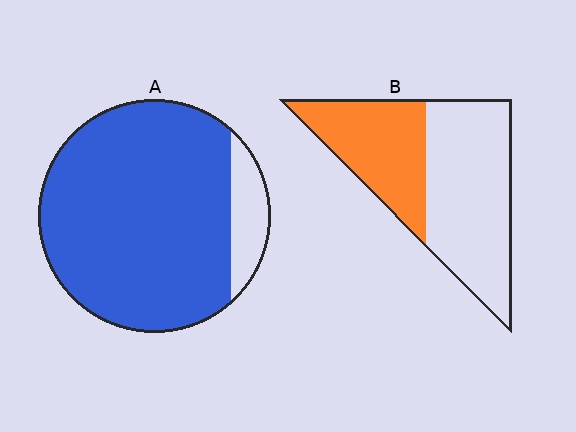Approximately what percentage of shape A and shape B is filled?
A is approximately 90% and B is approximately 40%.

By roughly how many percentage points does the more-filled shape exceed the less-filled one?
By roughly 50 percentage points (A over B).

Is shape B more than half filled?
No.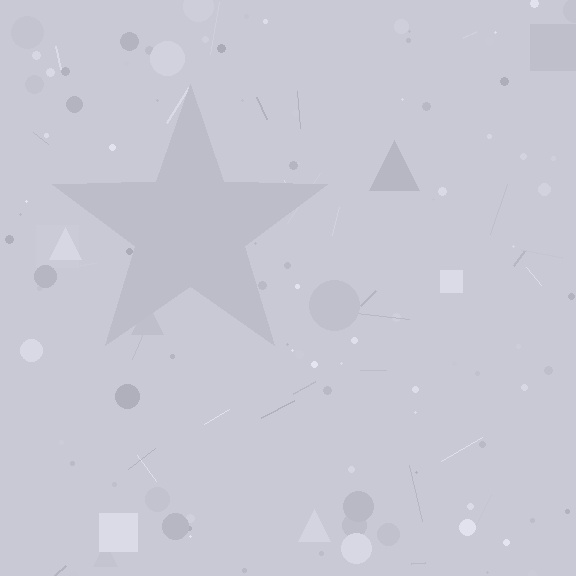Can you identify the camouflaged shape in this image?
The camouflaged shape is a star.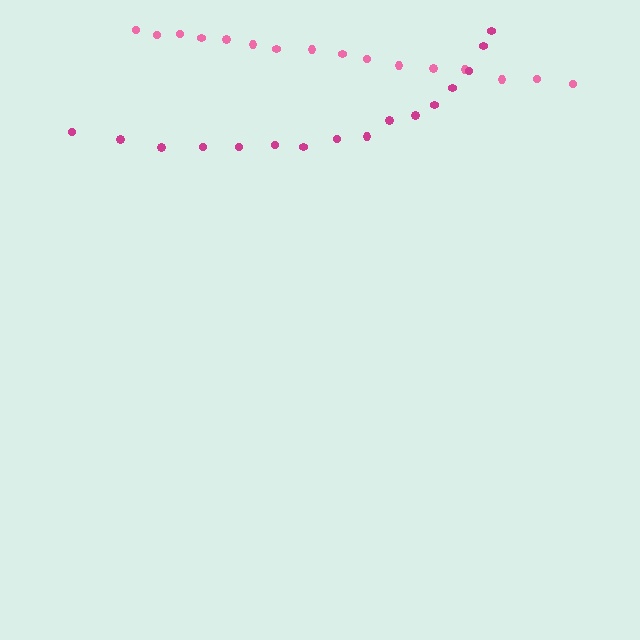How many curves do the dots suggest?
There are 2 distinct paths.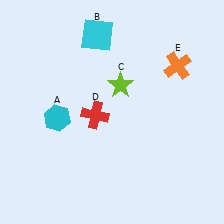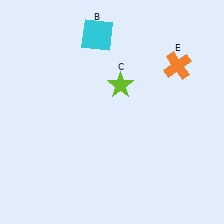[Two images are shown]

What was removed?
The red cross (D), the cyan hexagon (A) were removed in Image 2.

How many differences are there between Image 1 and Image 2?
There are 2 differences between the two images.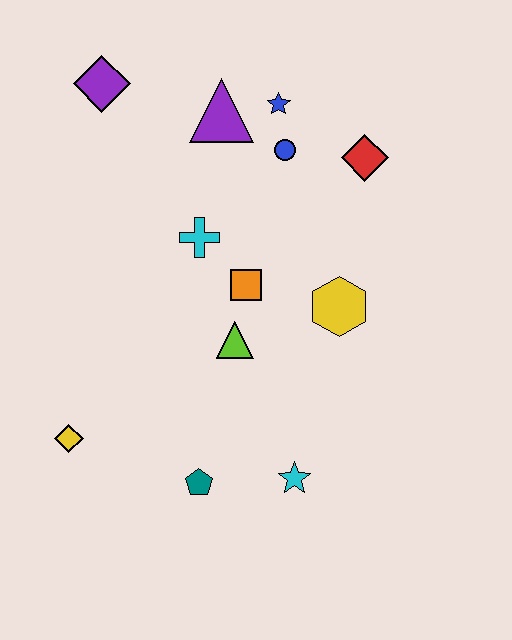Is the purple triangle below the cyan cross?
No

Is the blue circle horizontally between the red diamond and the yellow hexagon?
No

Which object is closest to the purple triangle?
The blue star is closest to the purple triangle.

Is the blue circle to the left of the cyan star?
Yes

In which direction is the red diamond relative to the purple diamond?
The red diamond is to the right of the purple diamond.